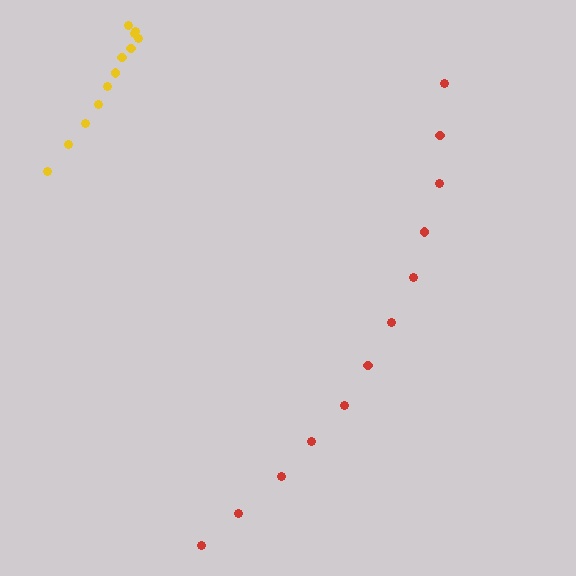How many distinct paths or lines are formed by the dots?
There are 2 distinct paths.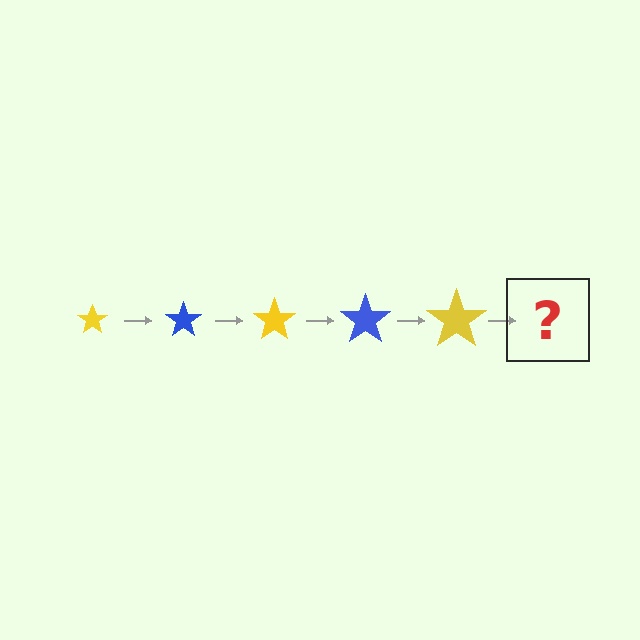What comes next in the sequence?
The next element should be a blue star, larger than the previous one.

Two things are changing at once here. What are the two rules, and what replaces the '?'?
The two rules are that the star grows larger each step and the color cycles through yellow and blue. The '?' should be a blue star, larger than the previous one.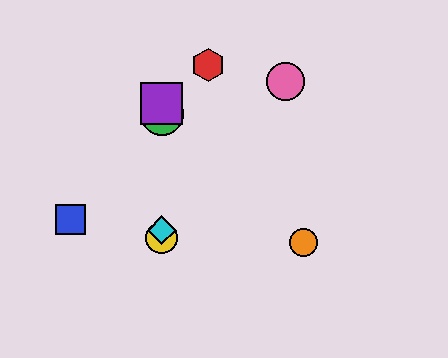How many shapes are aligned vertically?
4 shapes (the green circle, the yellow circle, the purple square, the cyan diamond) are aligned vertically.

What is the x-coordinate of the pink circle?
The pink circle is at x≈285.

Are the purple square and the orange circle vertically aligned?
No, the purple square is at x≈162 and the orange circle is at x≈303.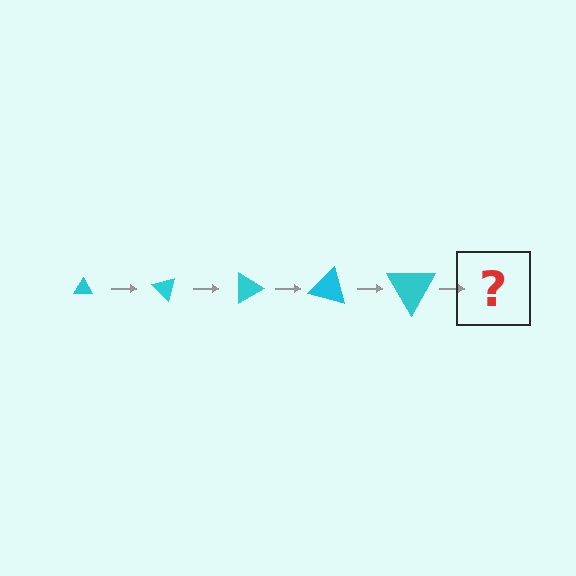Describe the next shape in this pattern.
It should be a triangle, larger than the previous one and rotated 225 degrees from the start.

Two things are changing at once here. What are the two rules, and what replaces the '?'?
The two rules are that the triangle grows larger each step and it rotates 45 degrees each step. The '?' should be a triangle, larger than the previous one and rotated 225 degrees from the start.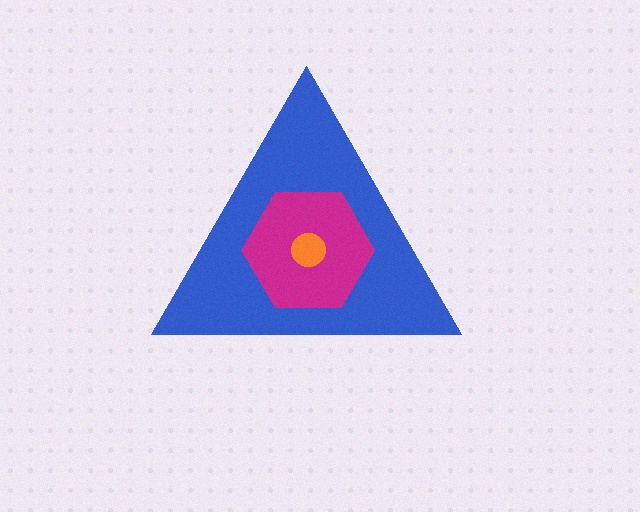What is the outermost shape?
The blue triangle.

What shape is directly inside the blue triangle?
The magenta hexagon.